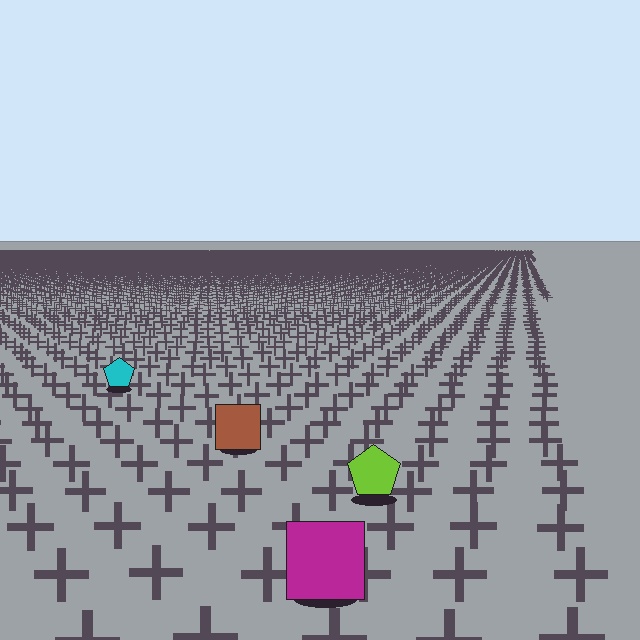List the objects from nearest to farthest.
From nearest to farthest: the magenta square, the lime pentagon, the brown square, the cyan pentagon.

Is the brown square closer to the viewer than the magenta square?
No. The magenta square is closer — you can tell from the texture gradient: the ground texture is coarser near it.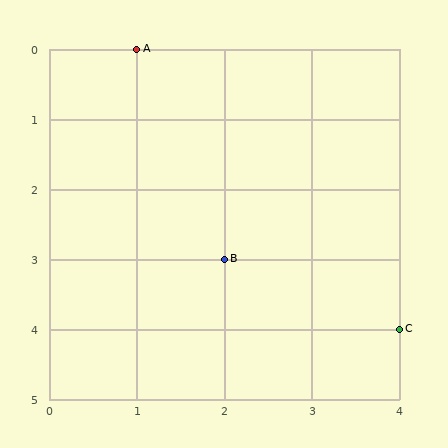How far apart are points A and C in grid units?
Points A and C are 3 columns and 4 rows apart (about 5.0 grid units diagonally).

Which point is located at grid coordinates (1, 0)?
Point A is at (1, 0).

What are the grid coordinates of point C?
Point C is at grid coordinates (4, 4).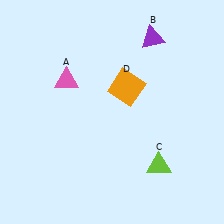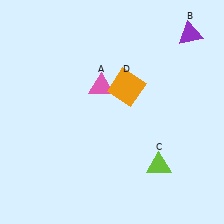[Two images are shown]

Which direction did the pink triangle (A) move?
The pink triangle (A) moved right.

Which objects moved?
The objects that moved are: the pink triangle (A), the purple triangle (B).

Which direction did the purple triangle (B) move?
The purple triangle (B) moved right.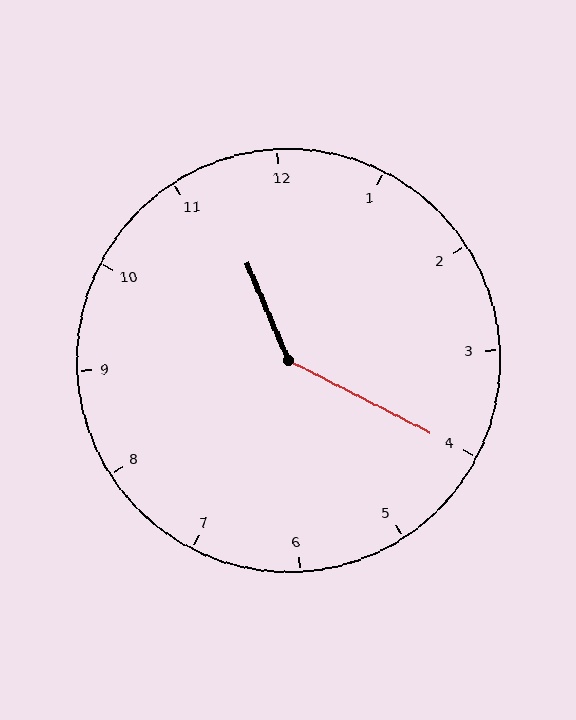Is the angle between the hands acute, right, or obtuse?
It is obtuse.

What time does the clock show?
11:20.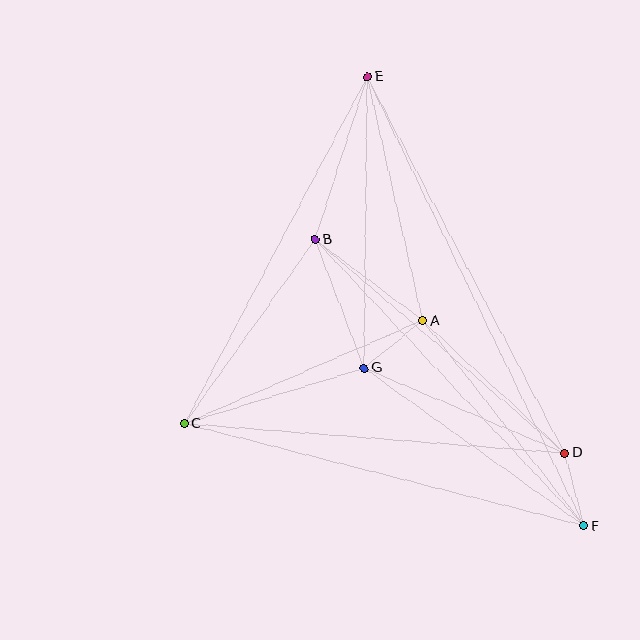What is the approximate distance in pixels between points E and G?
The distance between E and G is approximately 291 pixels.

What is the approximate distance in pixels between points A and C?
The distance between A and C is approximately 260 pixels.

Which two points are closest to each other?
Points D and F are closest to each other.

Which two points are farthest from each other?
Points E and F are farthest from each other.